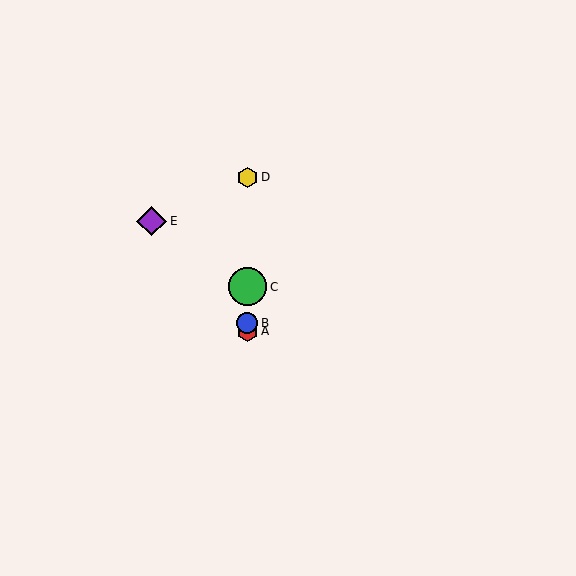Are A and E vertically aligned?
No, A is at x≈247 and E is at x≈152.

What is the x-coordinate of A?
Object A is at x≈247.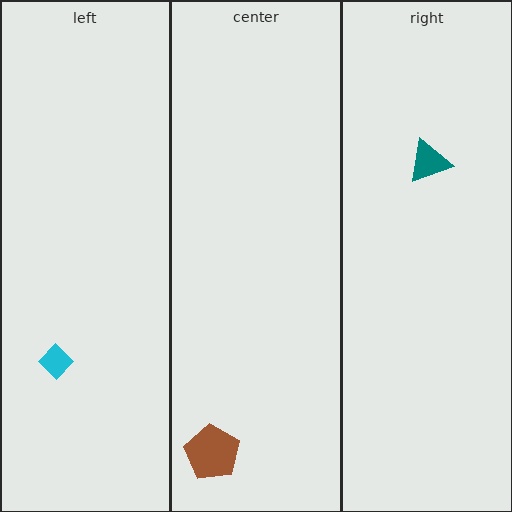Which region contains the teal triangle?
The right region.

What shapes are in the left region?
The cyan diamond.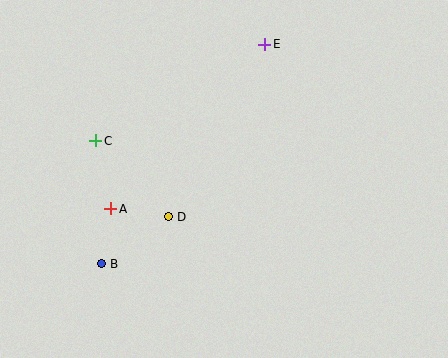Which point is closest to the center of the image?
Point D at (169, 217) is closest to the center.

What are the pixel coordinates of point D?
Point D is at (169, 217).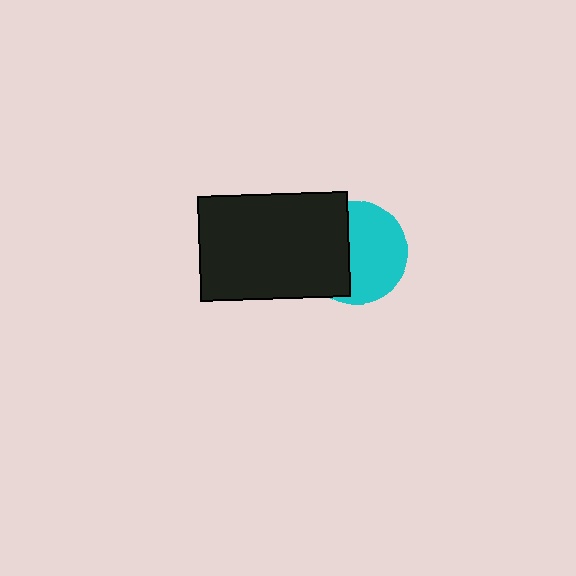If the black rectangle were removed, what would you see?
You would see the complete cyan circle.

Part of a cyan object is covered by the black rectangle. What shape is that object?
It is a circle.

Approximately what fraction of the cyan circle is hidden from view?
Roughly 42% of the cyan circle is hidden behind the black rectangle.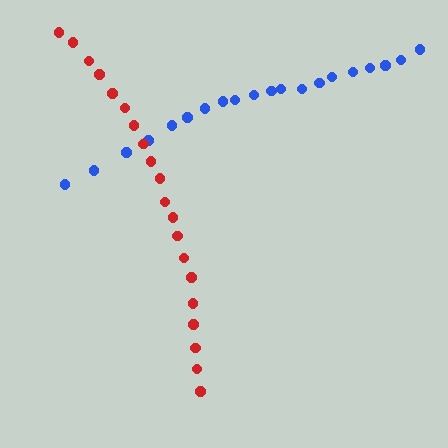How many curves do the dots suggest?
There are 2 distinct paths.